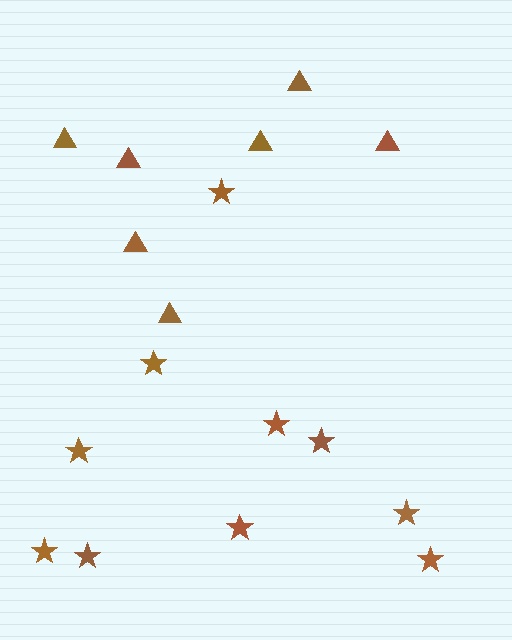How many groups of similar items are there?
There are 2 groups: one group of triangles (7) and one group of stars (10).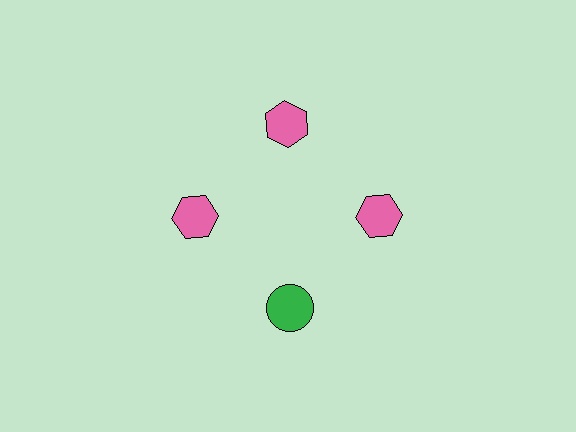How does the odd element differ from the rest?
It differs in both color (green instead of pink) and shape (circle instead of hexagon).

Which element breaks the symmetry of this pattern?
The green circle at roughly the 6 o'clock position breaks the symmetry. All other shapes are pink hexagons.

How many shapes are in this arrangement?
There are 4 shapes arranged in a ring pattern.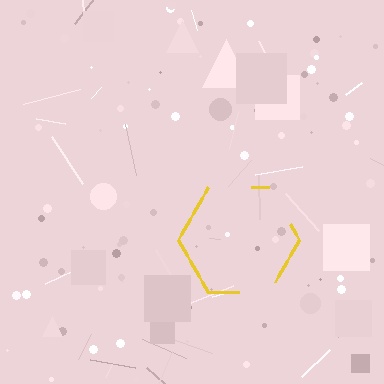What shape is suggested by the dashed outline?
The dashed outline suggests a hexagon.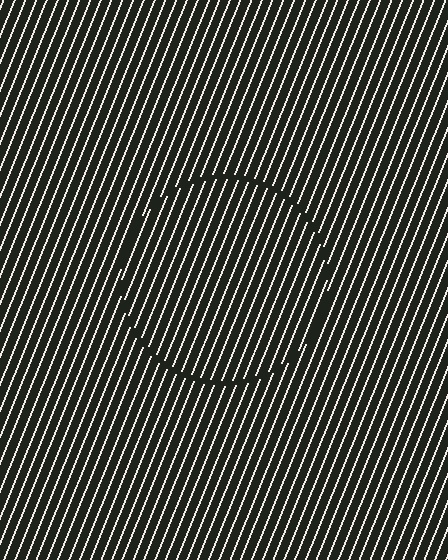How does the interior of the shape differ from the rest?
The interior of the shape contains the same grating, shifted by half a period — the contour is defined by the phase discontinuity where line-ends from the inner and outer gratings abut.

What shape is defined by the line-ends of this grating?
An illusory circle. The interior of the shape contains the same grating, shifted by half a period — the contour is defined by the phase discontinuity where line-ends from the inner and outer gratings abut.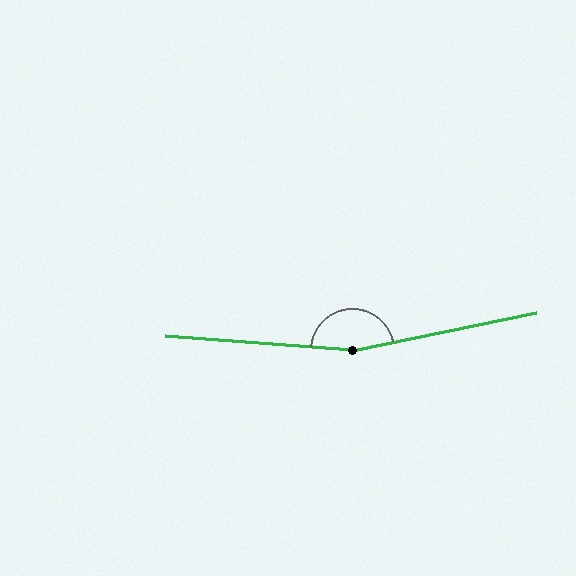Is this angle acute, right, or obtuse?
It is obtuse.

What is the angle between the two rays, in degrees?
Approximately 164 degrees.